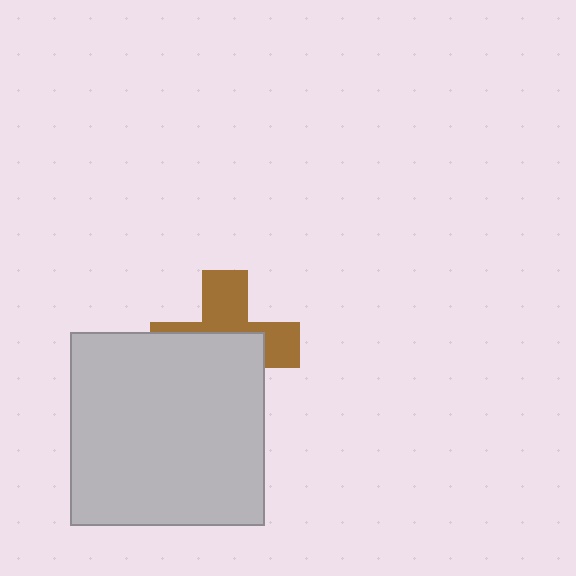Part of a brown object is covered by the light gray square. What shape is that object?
It is a cross.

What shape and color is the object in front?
The object in front is a light gray square.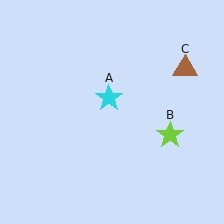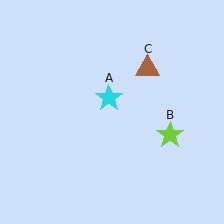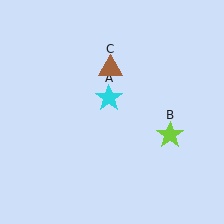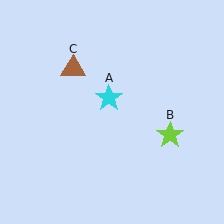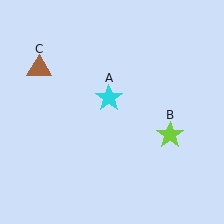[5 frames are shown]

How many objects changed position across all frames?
1 object changed position: brown triangle (object C).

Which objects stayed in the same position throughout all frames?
Cyan star (object A) and lime star (object B) remained stationary.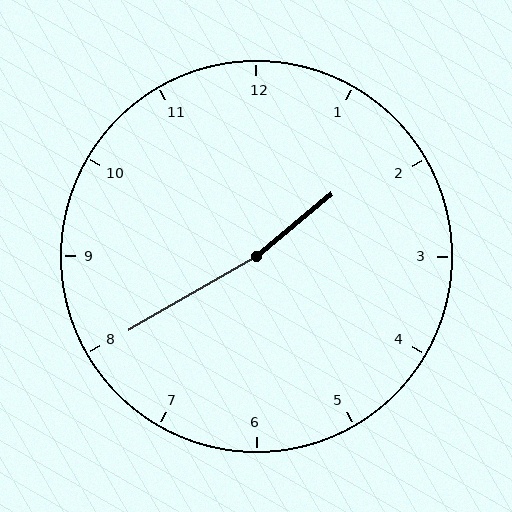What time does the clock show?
1:40.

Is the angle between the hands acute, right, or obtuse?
It is obtuse.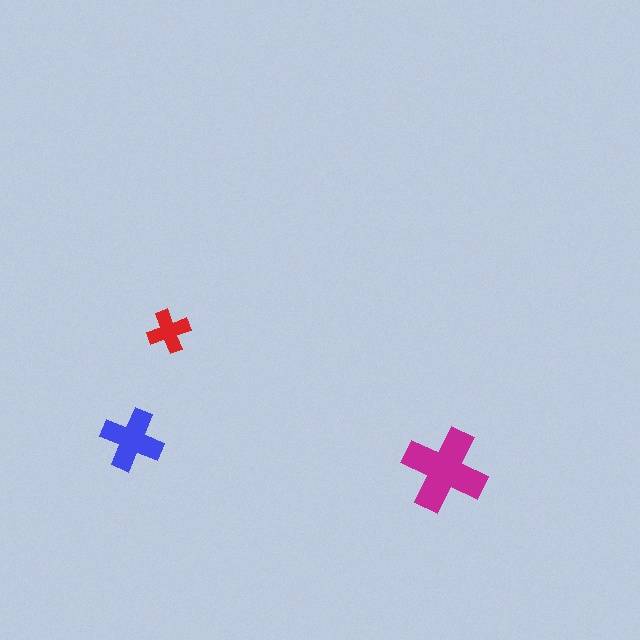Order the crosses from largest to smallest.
the magenta one, the blue one, the red one.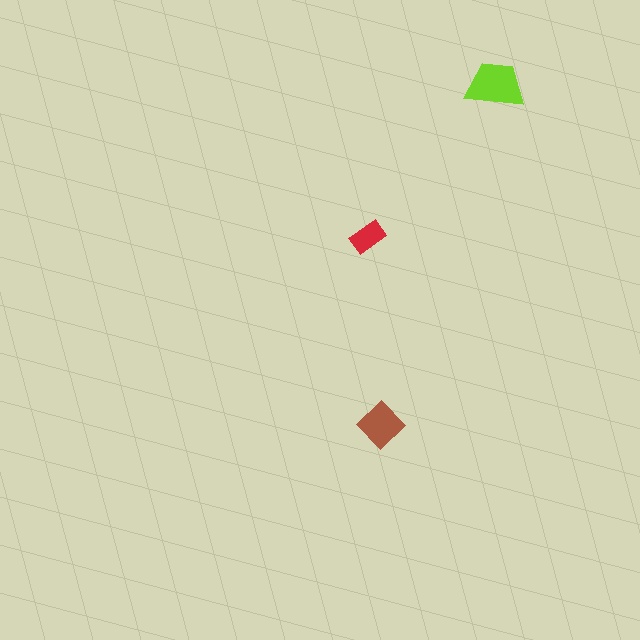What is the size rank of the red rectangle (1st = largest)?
3rd.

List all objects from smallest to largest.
The red rectangle, the brown diamond, the lime trapezoid.